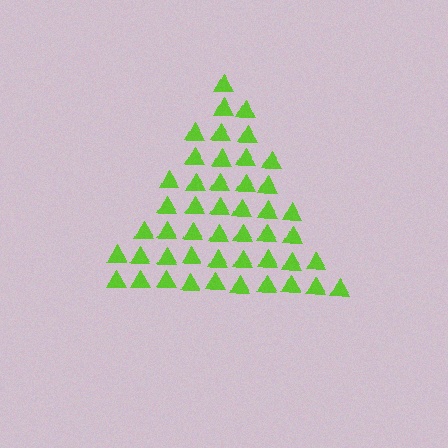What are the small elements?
The small elements are triangles.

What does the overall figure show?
The overall figure shows a triangle.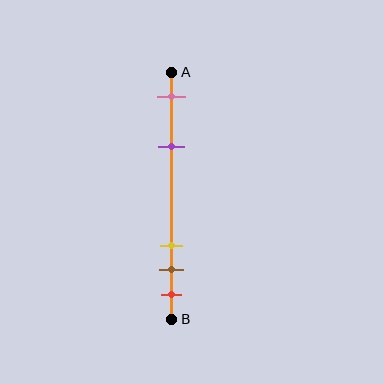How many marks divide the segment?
There are 5 marks dividing the segment.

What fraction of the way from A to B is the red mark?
The red mark is approximately 90% (0.9) of the way from A to B.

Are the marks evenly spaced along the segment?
No, the marks are not evenly spaced.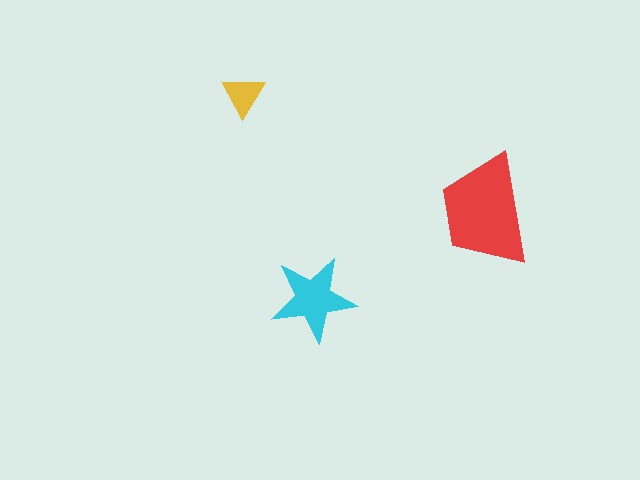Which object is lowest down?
The cyan star is bottommost.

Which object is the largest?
The red trapezoid.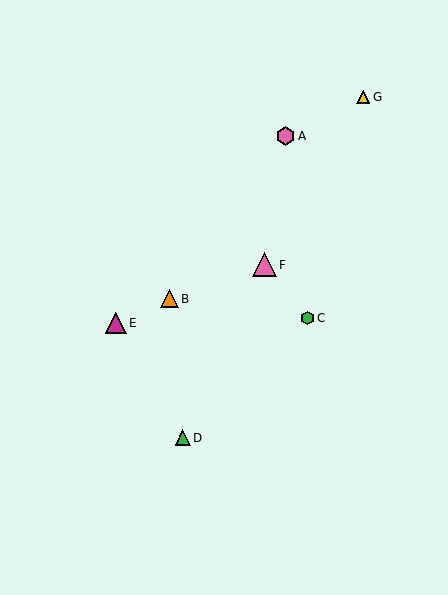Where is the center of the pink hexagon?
The center of the pink hexagon is at (286, 136).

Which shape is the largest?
The pink triangle (labeled F) is the largest.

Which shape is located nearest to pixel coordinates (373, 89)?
The yellow triangle (labeled G) at (363, 97) is nearest to that location.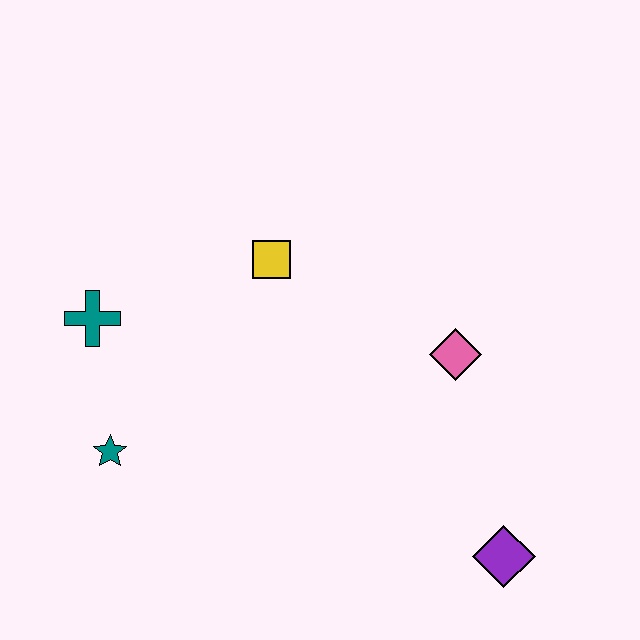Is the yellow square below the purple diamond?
No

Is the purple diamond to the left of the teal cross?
No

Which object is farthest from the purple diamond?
The teal cross is farthest from the purple diamond.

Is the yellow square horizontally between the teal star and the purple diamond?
Yes